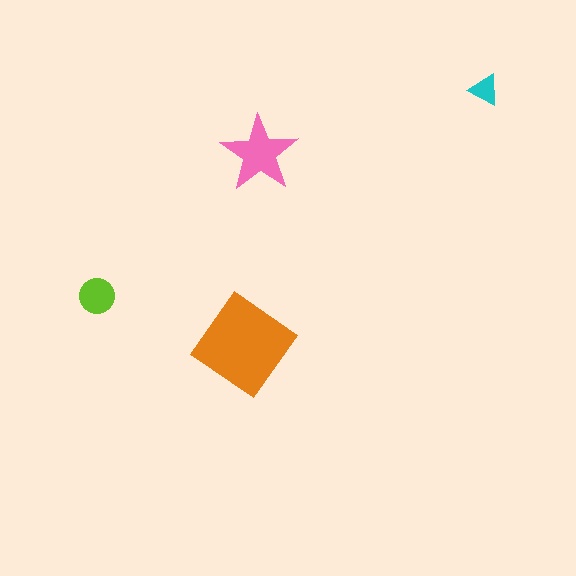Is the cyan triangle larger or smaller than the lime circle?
Smaller.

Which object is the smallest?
The cyan triangle.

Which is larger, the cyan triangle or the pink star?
The pink star.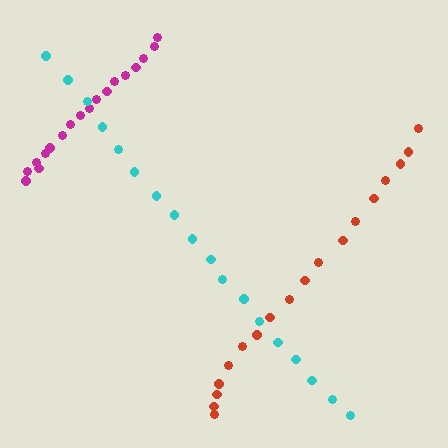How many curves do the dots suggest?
There are 3 distinct paths.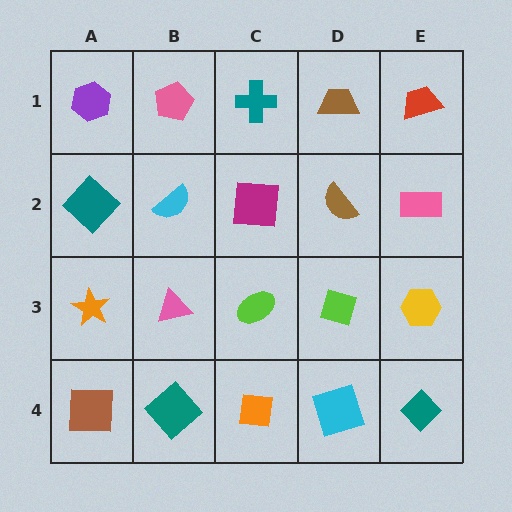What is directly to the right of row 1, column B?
A teal cross.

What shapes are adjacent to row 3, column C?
A magenta square (row 2, column C), an orange square (row 4, column C), a pink triangle (row 3, column B), a lime diamond (row 3, column D).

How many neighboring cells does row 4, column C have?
3.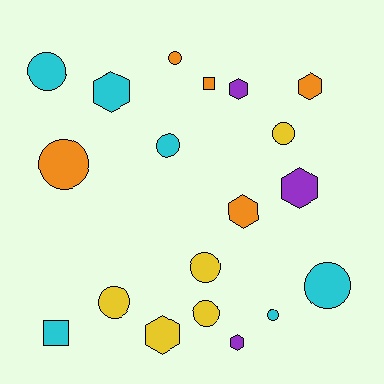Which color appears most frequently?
Cyan, with 6 objects.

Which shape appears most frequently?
Circle, with 10 objects.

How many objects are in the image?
There are 19 objects.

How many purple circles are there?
There are no purple circles.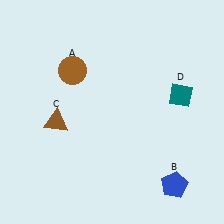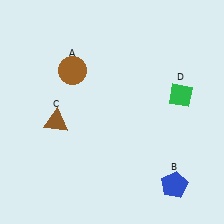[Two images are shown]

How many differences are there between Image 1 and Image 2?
There is 1 difference between the two images.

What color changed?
The diamond (D) changed from teal in Image 1 to green in Image 2.